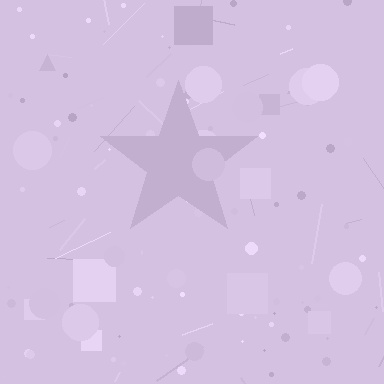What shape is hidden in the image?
A star is hidden in the image.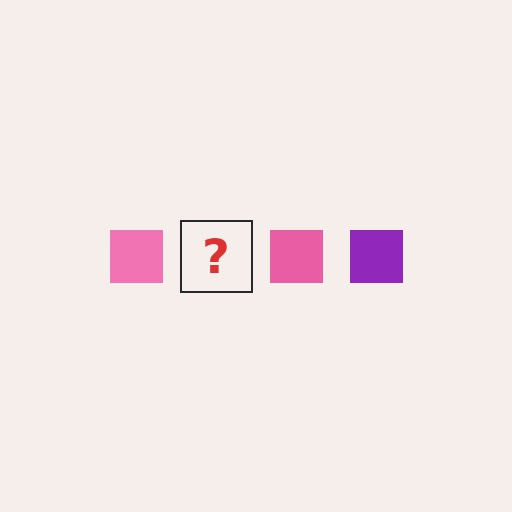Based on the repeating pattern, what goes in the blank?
The blank should be a purple square.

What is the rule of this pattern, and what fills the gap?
The rule is that the pattern cycles through pink, purple squares. The gap should be filled with a purple square.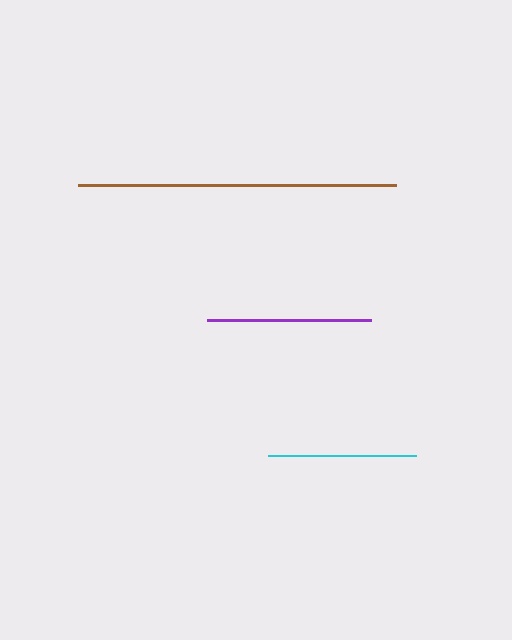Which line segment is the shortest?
The cyan line is the shortest at approximately 149 pixels.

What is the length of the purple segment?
The purple segment is approximately 164 pixels long.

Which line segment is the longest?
The brown line is the longest at approximately 318 pixels.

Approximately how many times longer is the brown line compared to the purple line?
The brown line is approximately 1.9 times the length of the purple line.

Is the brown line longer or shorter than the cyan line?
The brown line is longer than the cyan line.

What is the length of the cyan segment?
The cyan segment is approximately 149 pixels long.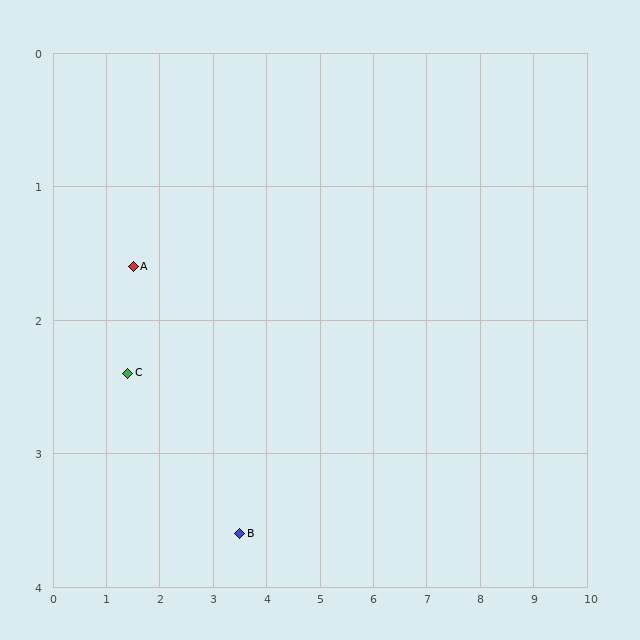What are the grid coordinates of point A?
Point A is at approximately (1.5, 1.6).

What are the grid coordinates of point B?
Point B is at approximately (3.5, 3.6).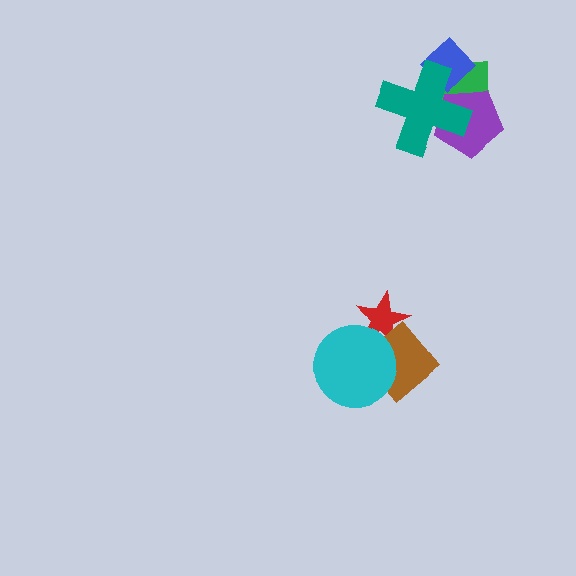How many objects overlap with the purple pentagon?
2 objects overlap with the purple pentagon.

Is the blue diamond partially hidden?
Yes, it is partially covered by another shape.